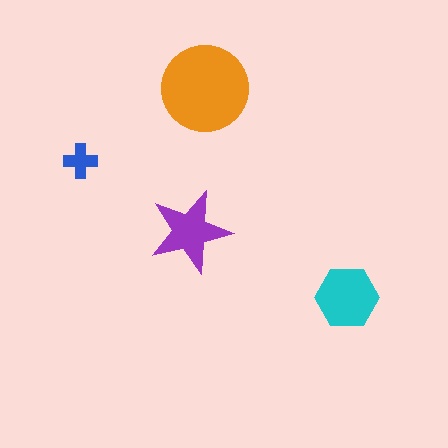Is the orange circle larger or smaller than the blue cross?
Larger.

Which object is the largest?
The orange circle.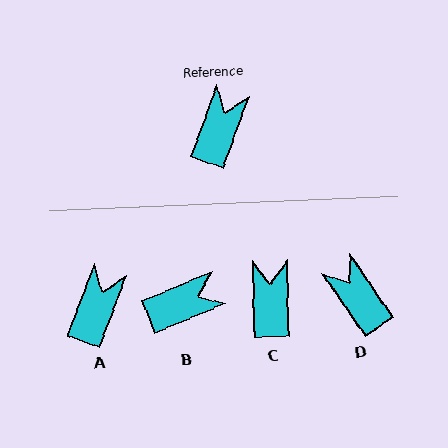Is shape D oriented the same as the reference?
No, it is off by about 55 degrees.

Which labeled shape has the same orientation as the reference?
A.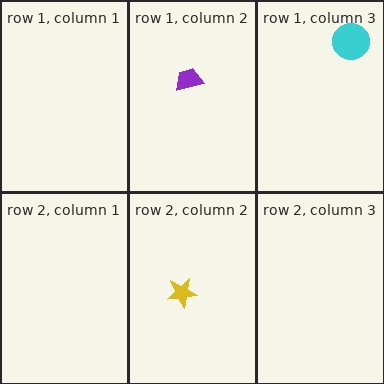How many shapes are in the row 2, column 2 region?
1.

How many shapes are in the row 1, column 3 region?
1.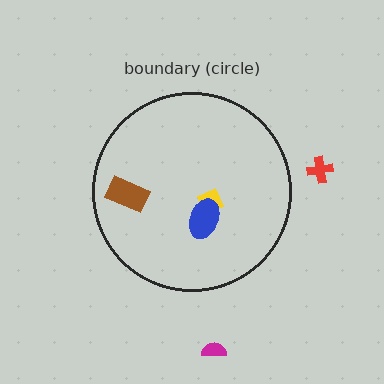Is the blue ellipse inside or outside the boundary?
Inside.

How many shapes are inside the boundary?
3 inside, 2 outside.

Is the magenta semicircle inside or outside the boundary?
Outside.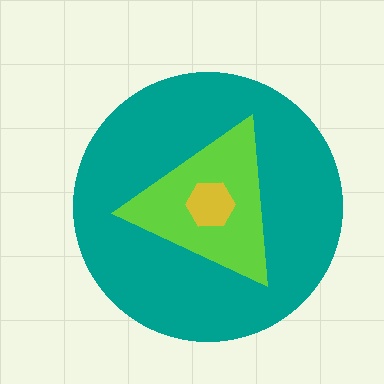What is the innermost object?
The yellow hexagon.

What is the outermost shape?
The teal circle.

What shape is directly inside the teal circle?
The lime triangle.